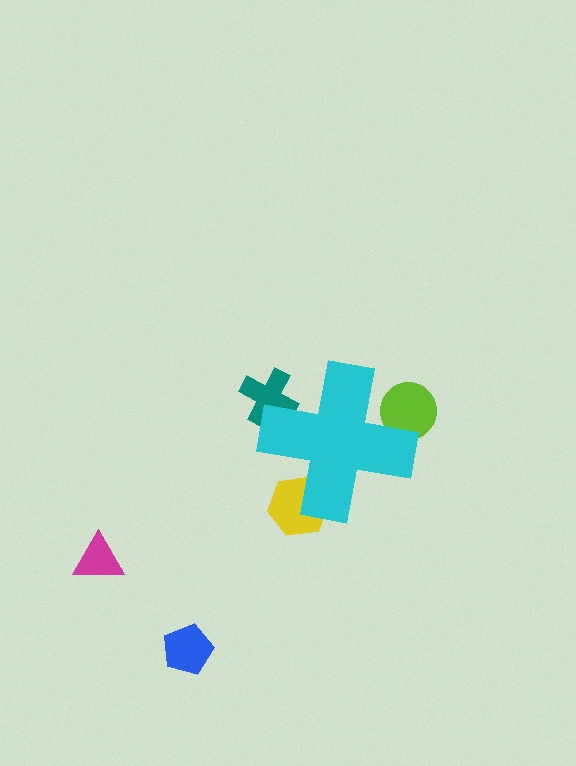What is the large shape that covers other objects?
A cyan cross.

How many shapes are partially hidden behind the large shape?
3 shapes are partially hidden.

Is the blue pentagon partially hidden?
No, the blue pentagon is fully visible.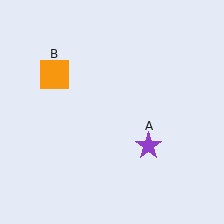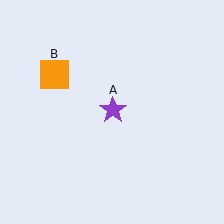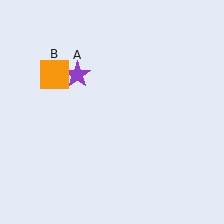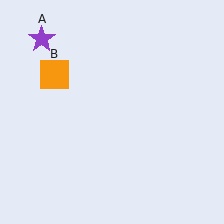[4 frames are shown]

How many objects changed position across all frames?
1 object changed position: purple star (object A).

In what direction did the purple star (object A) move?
The purple star (object A) moved up and to the left.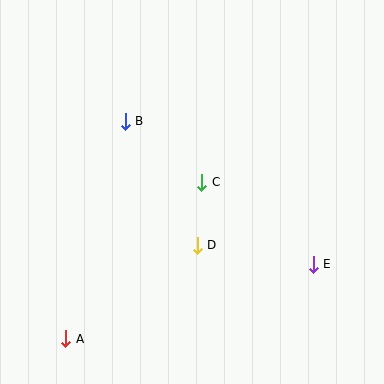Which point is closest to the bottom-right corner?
Point E is closest to the bottom-right corner.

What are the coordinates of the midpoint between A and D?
The midpoint between A and D is at (131, 292).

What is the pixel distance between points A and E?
The distance between A and E is 259 pixels.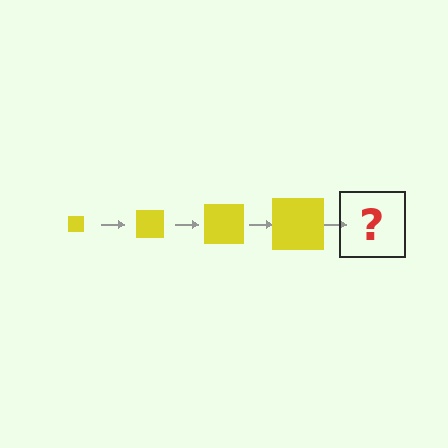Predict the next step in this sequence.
The next step is a yellow square, larger than the previous one.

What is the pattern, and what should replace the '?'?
The pattern is that the square gets progressively larger each step. The '?' should be a yellow square, larger than the previous one.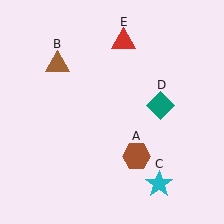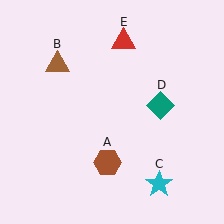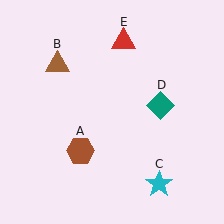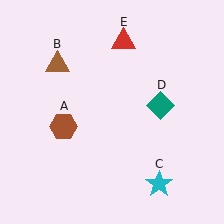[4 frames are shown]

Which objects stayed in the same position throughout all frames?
Brown triangle (object B) and cyan star (object C) and teal diamond (object D) and red triangle (object E) remained stationary.